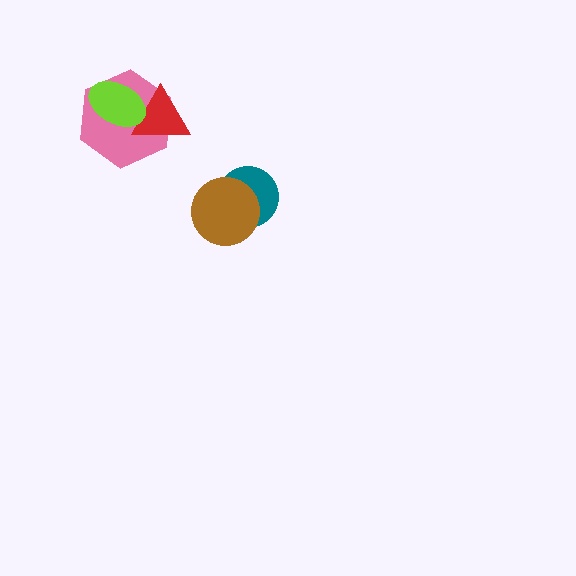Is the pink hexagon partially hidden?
Yes, it is partially covered by another shape.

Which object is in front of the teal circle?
The brown circle is in front of the teal circle.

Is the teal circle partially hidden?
Yes, it is partially covered by another shape.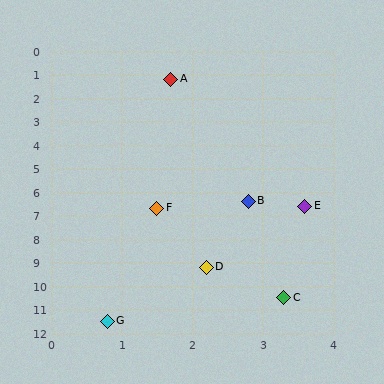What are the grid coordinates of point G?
Point G is at approximately (0.8, 11.5).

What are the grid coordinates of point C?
Point C is at approximately (3.3, 10.5).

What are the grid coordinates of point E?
Point E is at approximately (3.6, 6.6).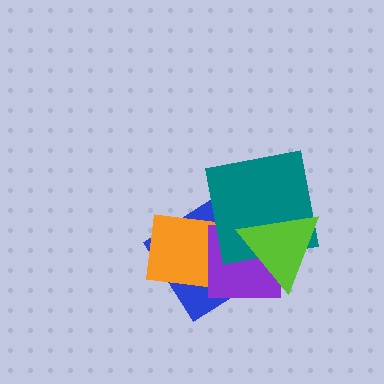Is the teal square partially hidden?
Yes, it is partially covered by another shape.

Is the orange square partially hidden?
Yes, it is partially covered by another shape.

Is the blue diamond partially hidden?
Yes, it is partially covered by another shape.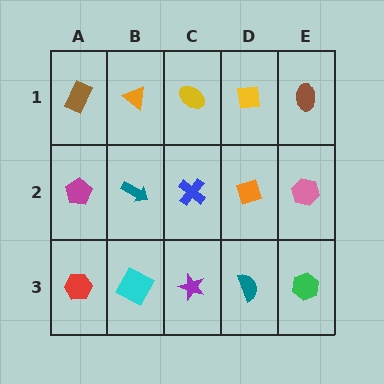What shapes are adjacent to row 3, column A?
A magenta pentagon (row 2, column A), a cyan square (row 3, column B).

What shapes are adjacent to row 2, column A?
A brown rectangle (row 1, column A), a red hexagon (row 3, column A), a teal arrow (row 2, column B).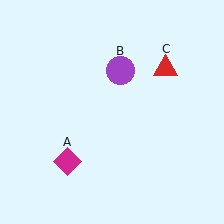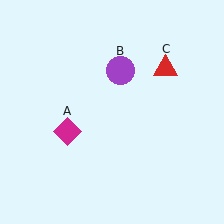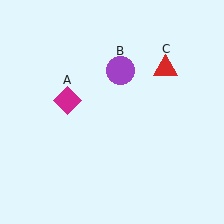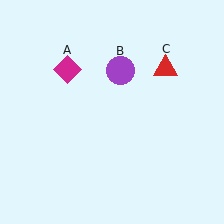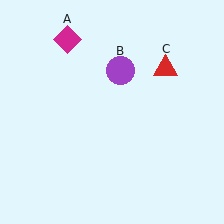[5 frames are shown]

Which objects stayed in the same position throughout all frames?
Purple circle (object B) and red triangle (object C) remained stationary.